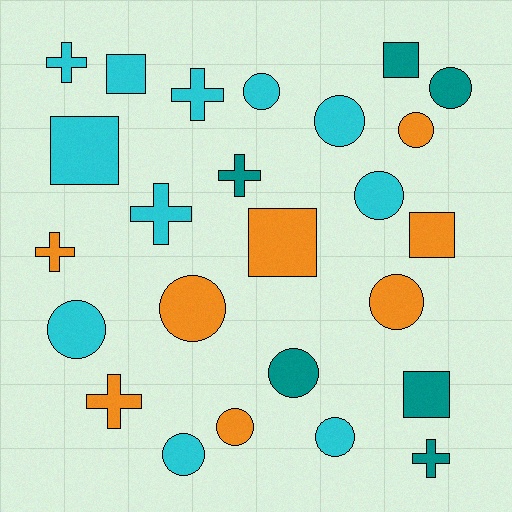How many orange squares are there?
There are 2 orange squares.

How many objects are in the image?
There are 25 objects.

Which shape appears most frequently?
Circle, with 12 objects.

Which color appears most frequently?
Cyan, with 11 objects.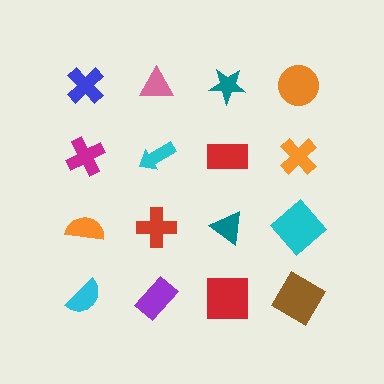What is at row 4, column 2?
A purple rectangle.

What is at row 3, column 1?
An orange semicircle.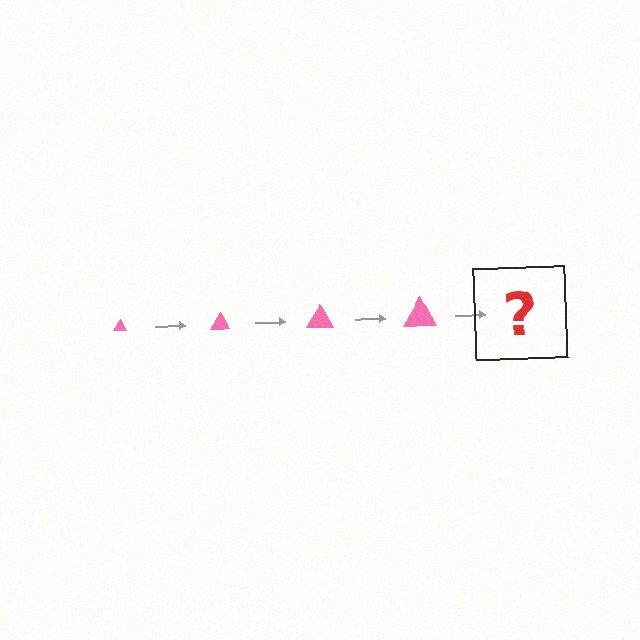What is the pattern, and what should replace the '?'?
The pattern is that the triangle gets progressively larger each step. The '?' should be a pink triangle, larger than the previous one.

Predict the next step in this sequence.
The next step is a pink triangle, larger than the previous one.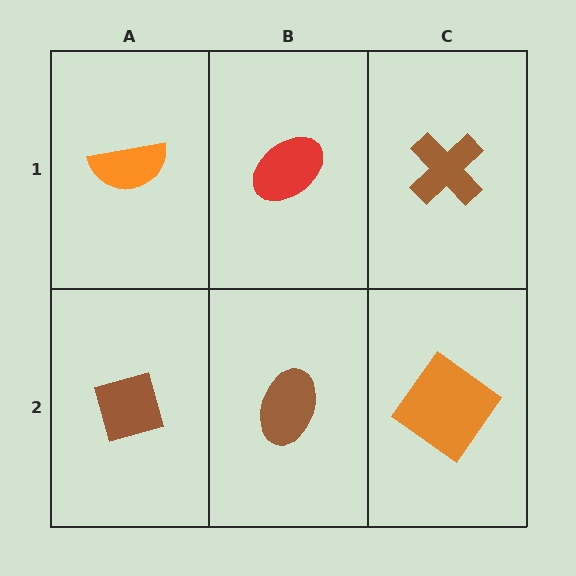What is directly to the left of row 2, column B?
A brown diamond.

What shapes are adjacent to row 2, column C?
A brown cross (row 1, column C), a brown ellipse (row 2, column B).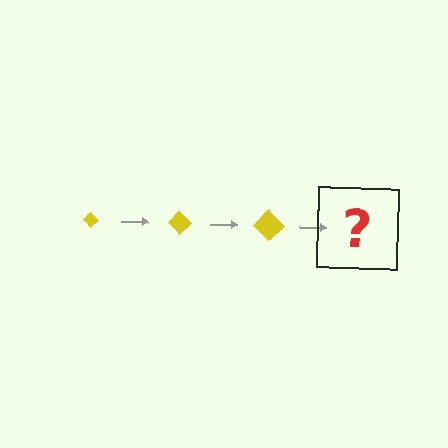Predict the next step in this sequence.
The next step is a yellow diamond, larger than the previous one.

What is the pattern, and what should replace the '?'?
The pattern is that the diamond gets progressively larger each step. The '?' should be a yellow diamond, larger than the previous one.